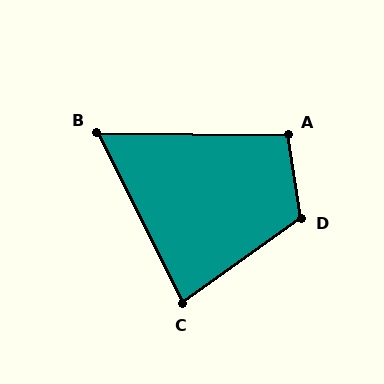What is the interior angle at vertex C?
Approximately 81 degrees (acute).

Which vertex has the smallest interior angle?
B, at approximately 63 degrees.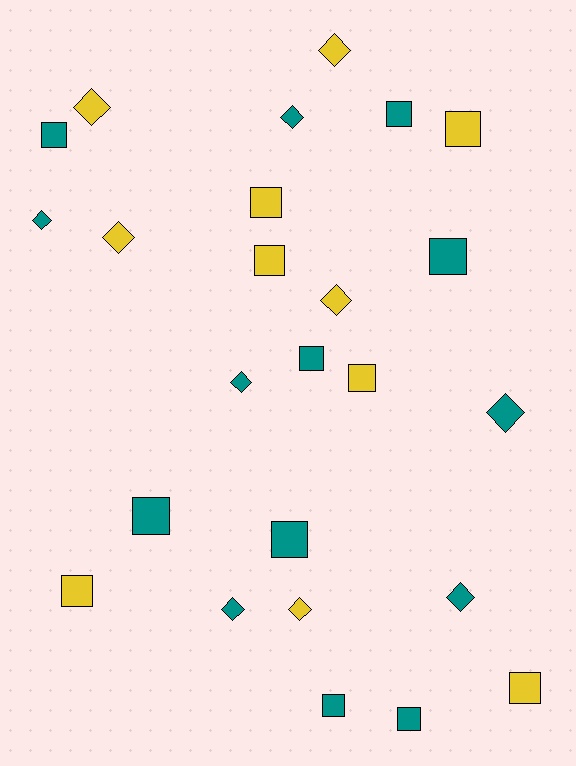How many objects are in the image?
There are 25 objects.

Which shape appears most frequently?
Square, with 14 objects.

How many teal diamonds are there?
There are 6 teal diamonds.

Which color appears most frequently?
Teal, with 14 objects.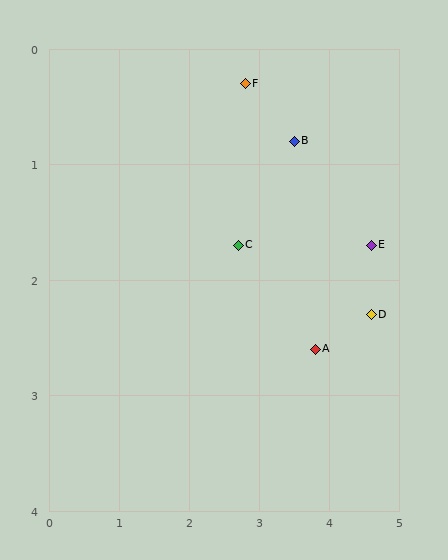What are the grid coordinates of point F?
Point F is at approximately (2.8, 0.3).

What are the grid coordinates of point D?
Point D is at approximately (4.6, 2.3).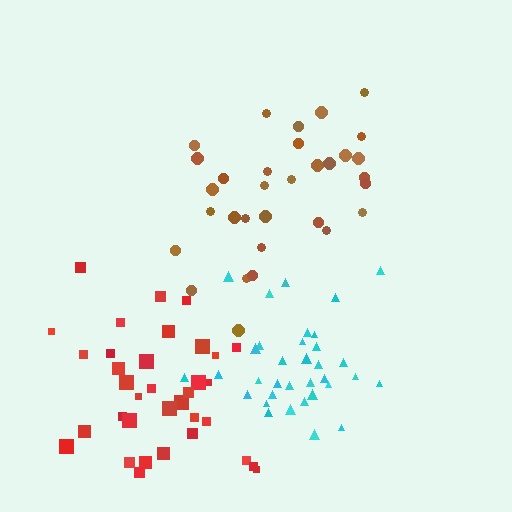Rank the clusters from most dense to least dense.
cyan, red, brown.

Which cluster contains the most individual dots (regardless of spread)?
Red (35).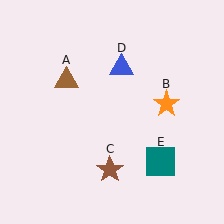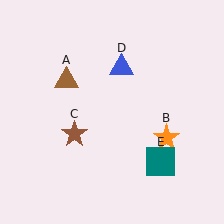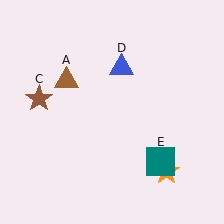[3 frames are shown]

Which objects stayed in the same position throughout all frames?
Brown triangle (object A) and blue triangle (object D) and teal square (object E) remained stationary.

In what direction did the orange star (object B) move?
The orange star (object B) moved down.